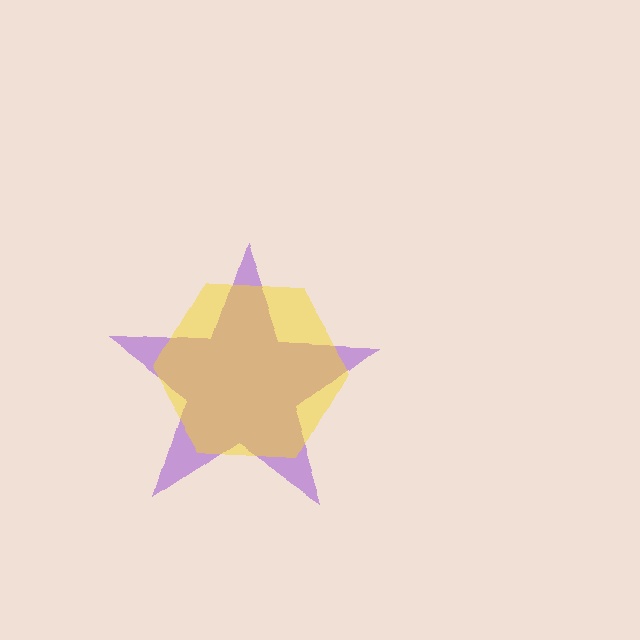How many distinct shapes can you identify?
There are 2 distinct shapes: a purple star, a yellow hexagon.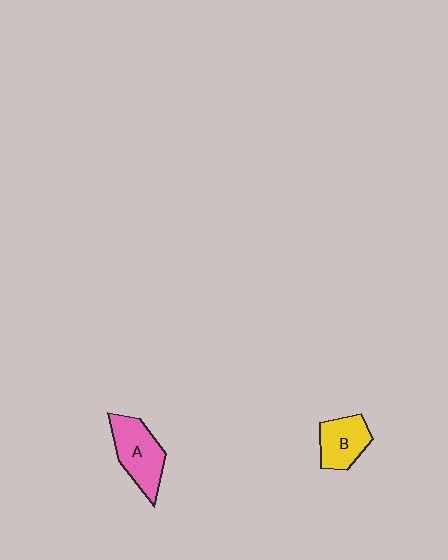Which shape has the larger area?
Shape A (pink).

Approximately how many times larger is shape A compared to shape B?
Approximately 1.3 times.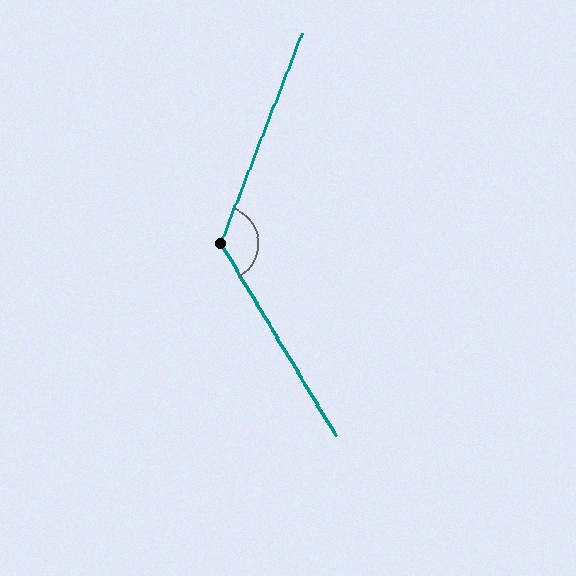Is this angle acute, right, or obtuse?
It is obtuse.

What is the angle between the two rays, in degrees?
Approximately 128 degrees.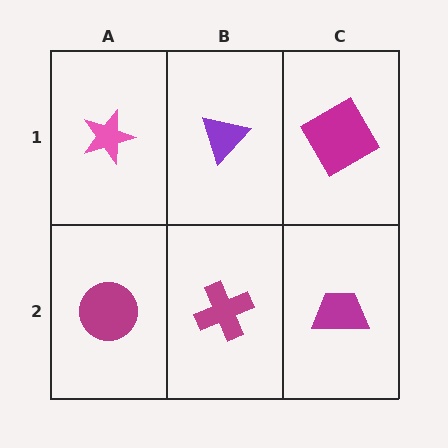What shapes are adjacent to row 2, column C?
A magenta diamond (row 1, column C), a magenta cross (row 2, column B).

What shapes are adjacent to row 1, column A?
A magenta circle (row 2, column A), a purple triangle (row 1, column B).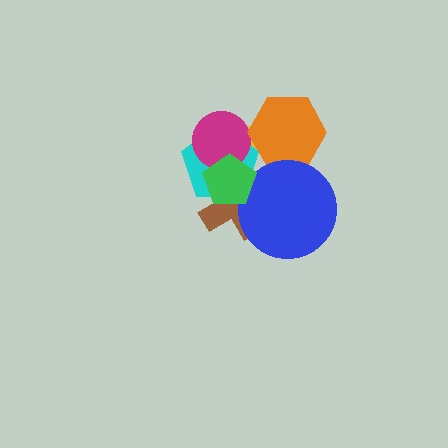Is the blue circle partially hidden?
Yes, it is partially covered by another shape.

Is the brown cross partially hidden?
Yes, it is partially covered by another shape.